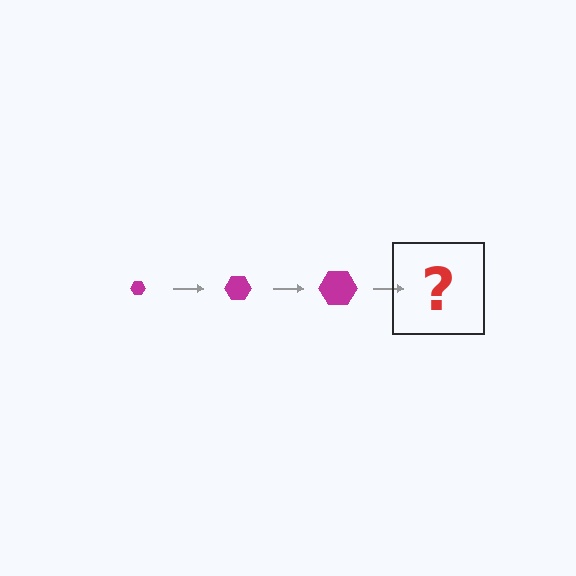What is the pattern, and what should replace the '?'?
The pattern is that the hexagon gets progressively larger each step. The '?' should be a magenta hexagon, larger than the previous one.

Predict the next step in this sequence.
The next step is a magenta hexagon, larger than the previous one.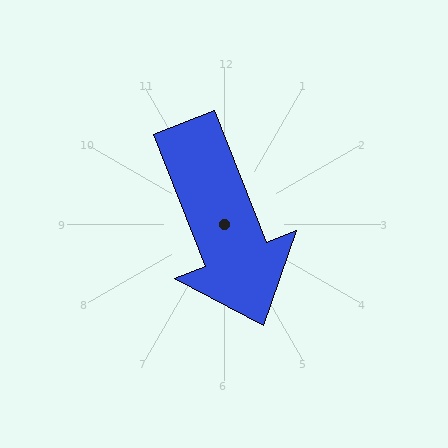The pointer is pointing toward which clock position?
Roughly 5 o'clock.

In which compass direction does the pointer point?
South.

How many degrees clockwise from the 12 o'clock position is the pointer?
Approximately 159 degrees.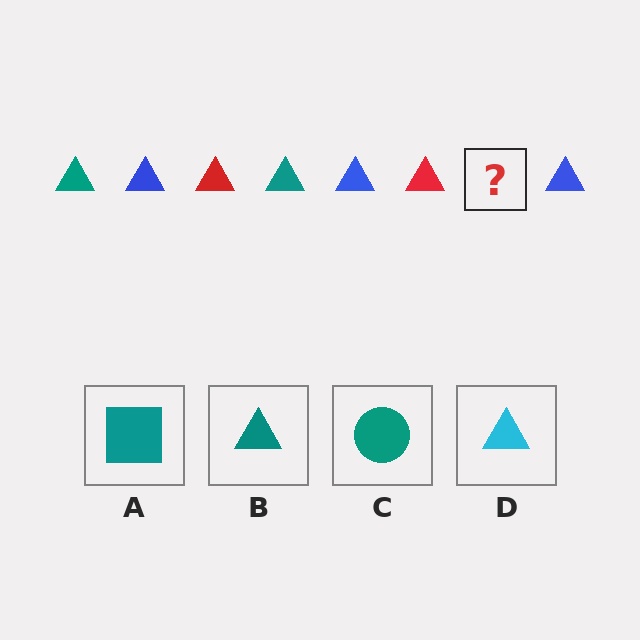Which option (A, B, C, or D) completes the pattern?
B.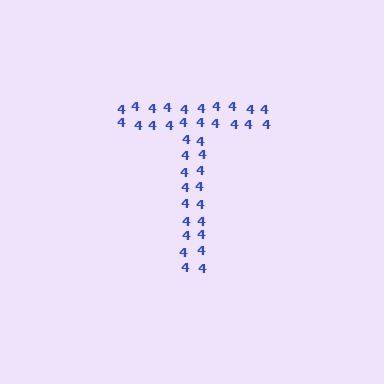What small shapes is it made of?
It is made of small digit 4's.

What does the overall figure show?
The overall figure shows the letter T.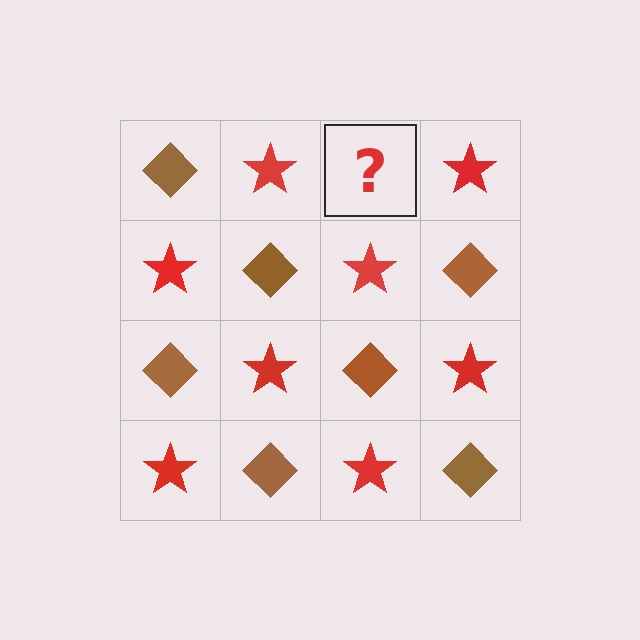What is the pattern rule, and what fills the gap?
The rule is that it alternates brown diamond and red star in a checkerboard pattern. The gap should be filled with a brown diamond.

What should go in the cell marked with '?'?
The missing cell should contain a brown diamond.